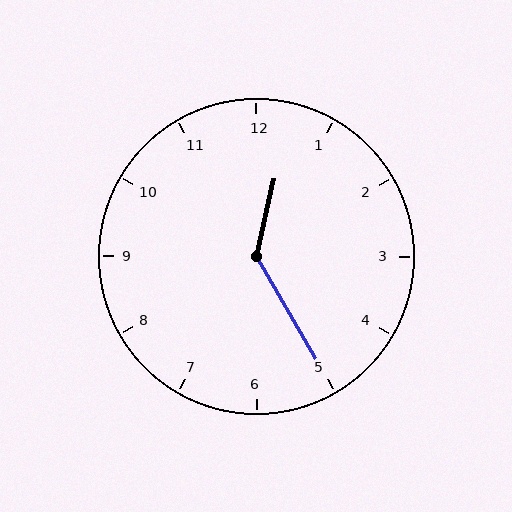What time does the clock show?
12:25.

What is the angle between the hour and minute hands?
Approximately 138 degrees.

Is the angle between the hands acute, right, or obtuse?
It is obtuse.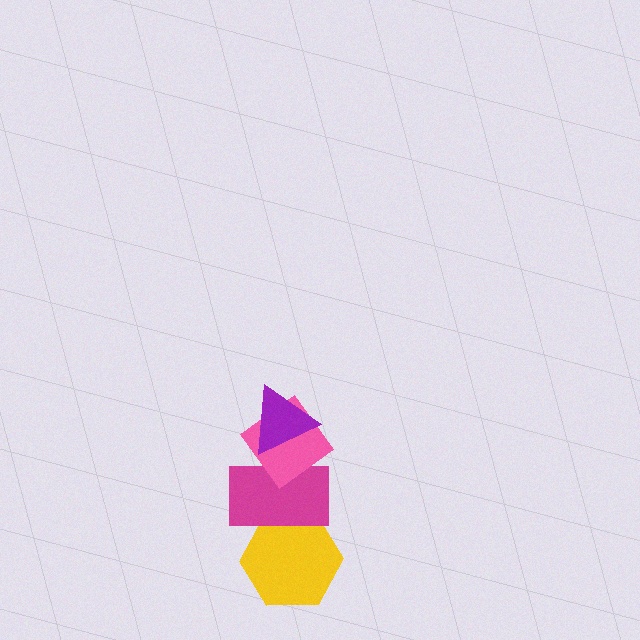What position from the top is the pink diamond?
The pink diamond is 2nd from the top.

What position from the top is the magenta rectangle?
The magenta rectangle is 3rd from the top.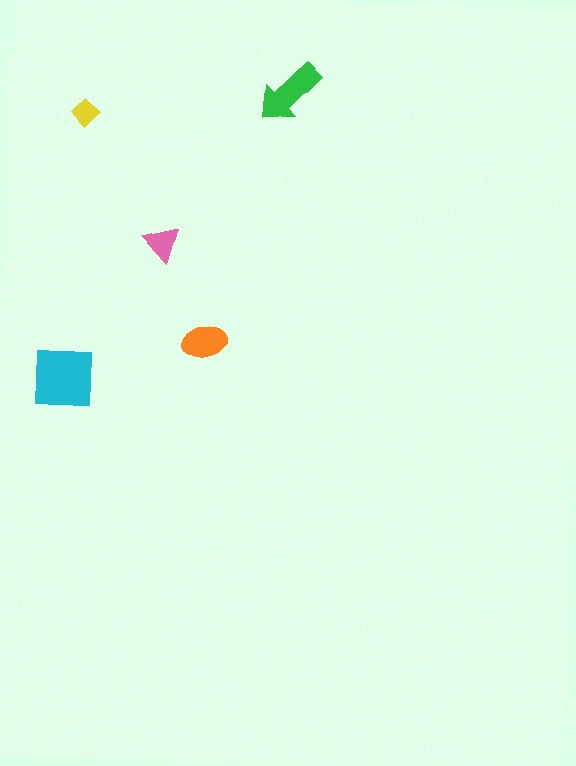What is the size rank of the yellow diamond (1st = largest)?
5th.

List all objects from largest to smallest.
The cyan square, the green arrow, the orange ellipse, the pink triangle, the yellow diamond.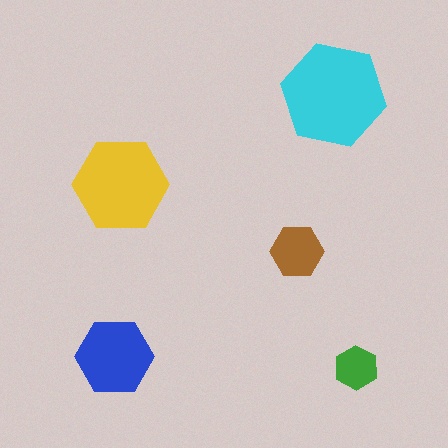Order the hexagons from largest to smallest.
the cyan one, the yellow one, the blue one, the brown one, the green one.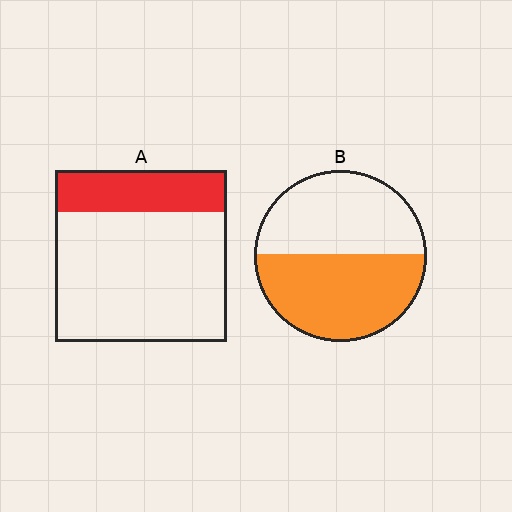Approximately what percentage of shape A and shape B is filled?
A is approximately 25% and B is approximately 50%.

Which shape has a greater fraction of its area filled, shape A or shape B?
Shape B.